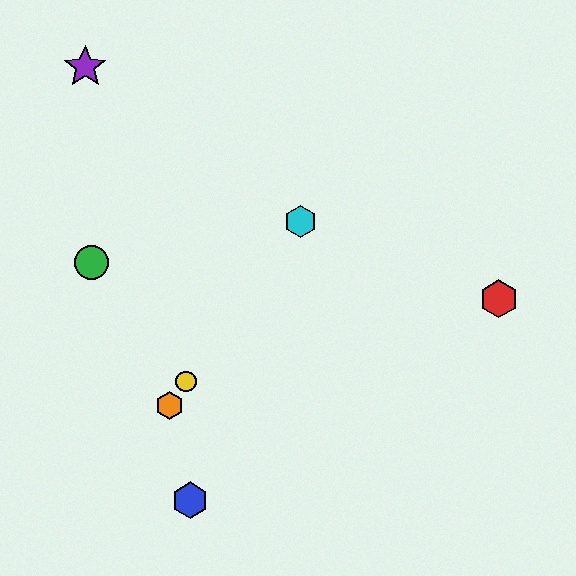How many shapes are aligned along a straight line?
3 shapes (the yellow circle, the orange hexagon, the cyan hexagon) are aligned along a straight line.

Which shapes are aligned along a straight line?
The yellow circle, the orange hexagon, the cyan hexagon are aligned along a straight line.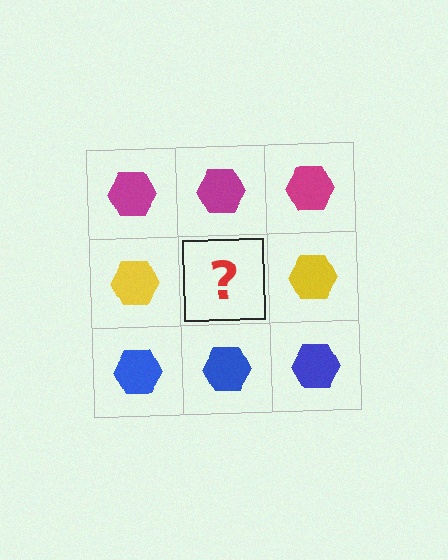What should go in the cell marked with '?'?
The missing cell should contain a yellow hexagon.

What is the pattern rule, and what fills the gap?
The rule is that each row has a consistent color. The gap should be filled with a yellow hexagon.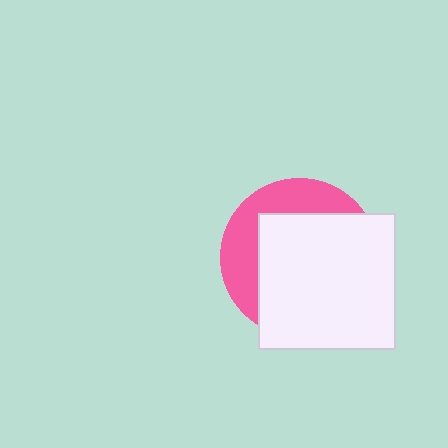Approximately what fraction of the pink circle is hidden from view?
Roughly 67% of the pink circle is hidden behind the white square.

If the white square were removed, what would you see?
You would see the complete pink circle.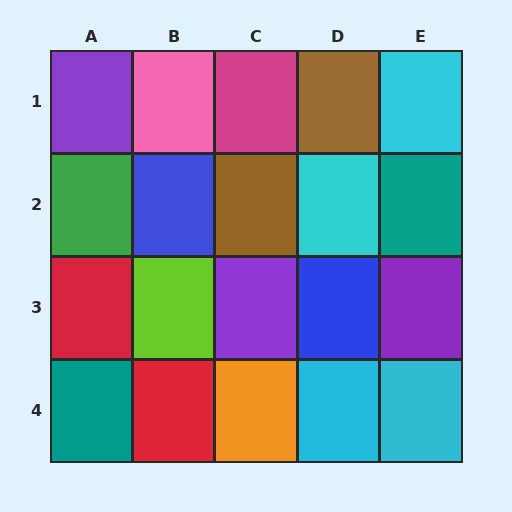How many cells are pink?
1 cell is pink.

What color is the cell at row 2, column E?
Teal.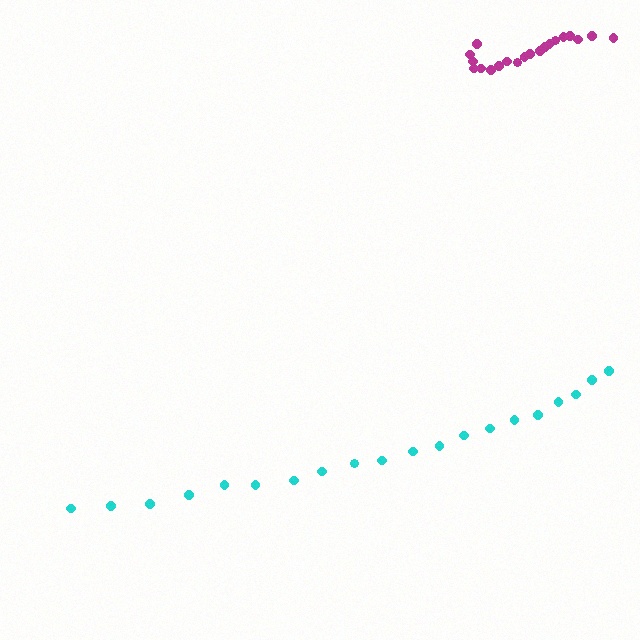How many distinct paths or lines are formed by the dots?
There are 2 distinct paths.